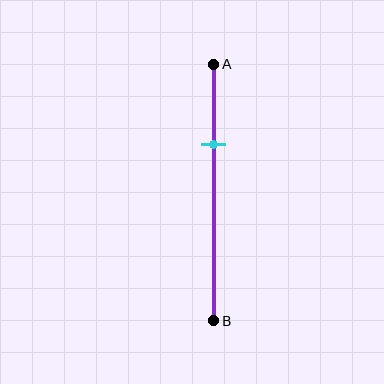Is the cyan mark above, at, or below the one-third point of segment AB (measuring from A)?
The cyan mark is approximately at the one-third point of segment AB.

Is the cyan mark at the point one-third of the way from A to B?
Yes, the mark is approximately at the one-third point.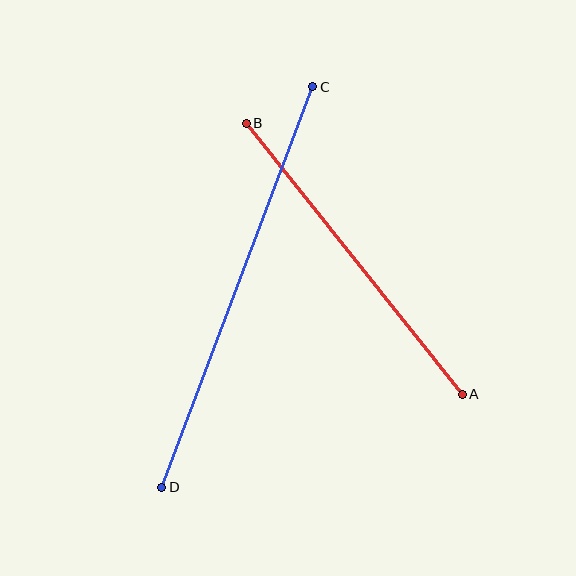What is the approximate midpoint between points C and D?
The midpoint is at approximately (237, 287) pixels.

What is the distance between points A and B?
The distance is approximately 346 pixels.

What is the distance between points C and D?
The distance is approximately 428 pixels.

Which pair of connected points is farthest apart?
Points C and D are farthest apart.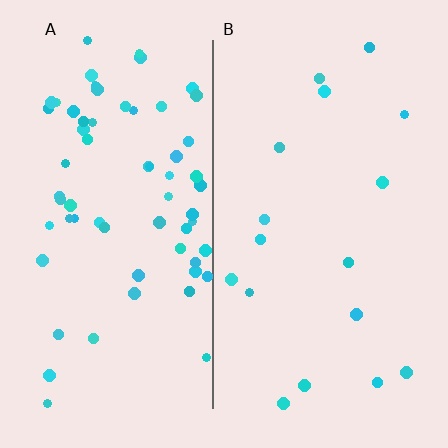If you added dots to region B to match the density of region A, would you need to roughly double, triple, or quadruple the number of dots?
Approximately quadruple.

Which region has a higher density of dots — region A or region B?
A (the left).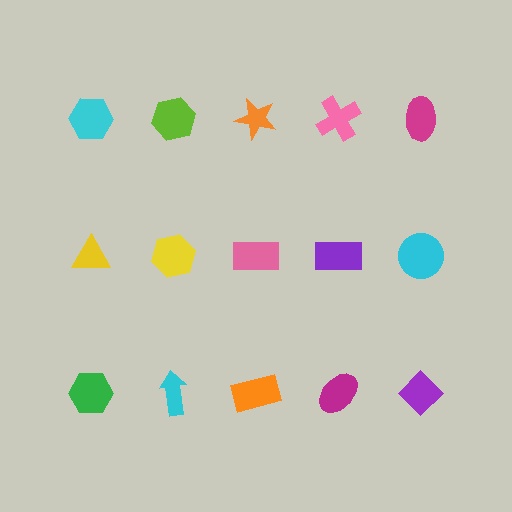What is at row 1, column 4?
A pink cross.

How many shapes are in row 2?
5 shapes.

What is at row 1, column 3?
An orange star.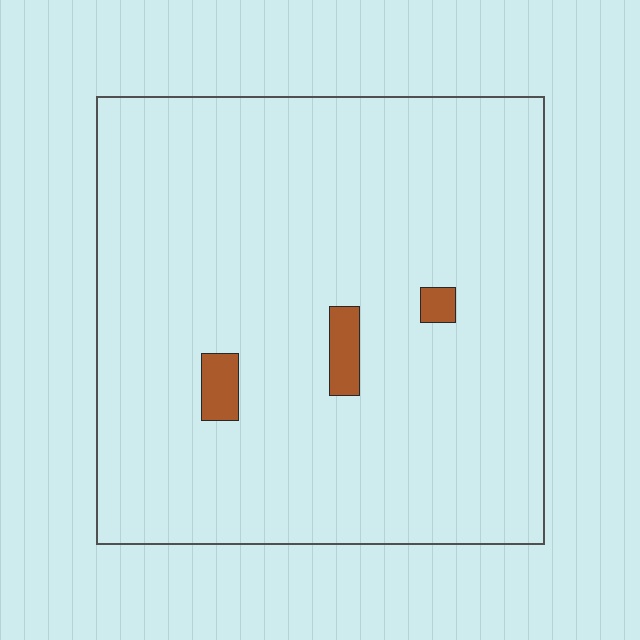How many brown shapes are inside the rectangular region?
3.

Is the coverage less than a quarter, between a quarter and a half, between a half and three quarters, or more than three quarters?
Less than a quarter.